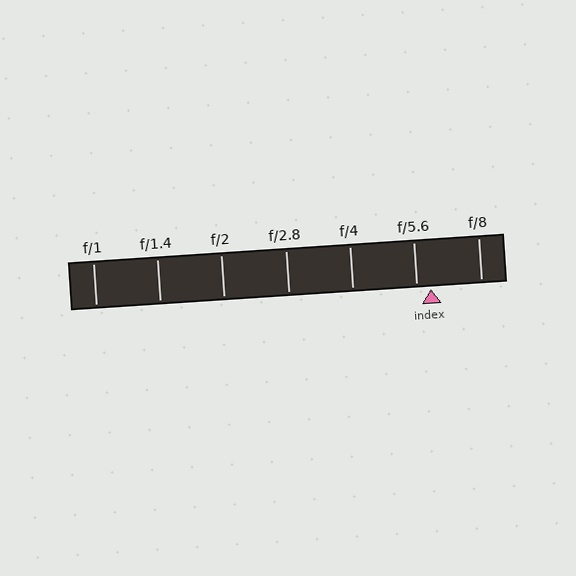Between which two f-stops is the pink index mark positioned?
The index mark is between f/5.6 and f/8.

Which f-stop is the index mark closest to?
The index mark is closest to f/5.6.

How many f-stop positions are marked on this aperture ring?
There are 7 f-stop positions marked.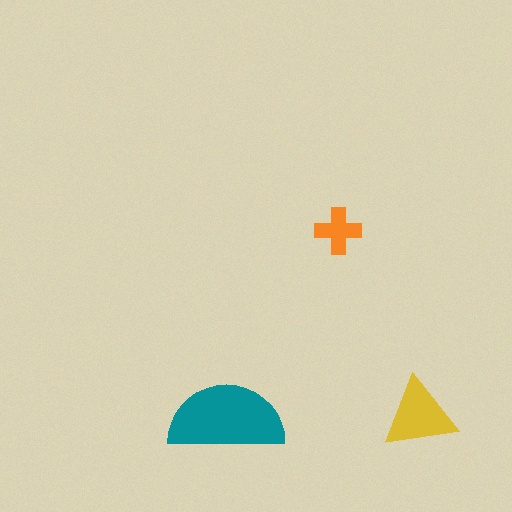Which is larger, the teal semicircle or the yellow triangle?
The teal semicircle.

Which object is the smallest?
The orange cross.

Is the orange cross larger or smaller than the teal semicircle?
Smaller.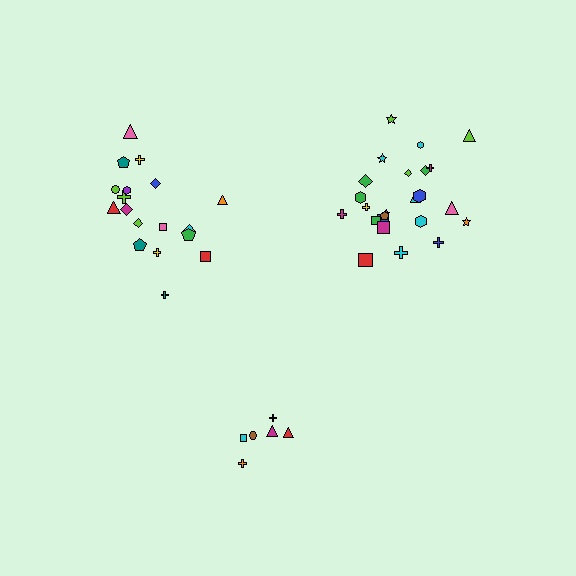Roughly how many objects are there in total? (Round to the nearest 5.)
Roughly 50 objects in total.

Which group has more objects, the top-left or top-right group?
The top-right group.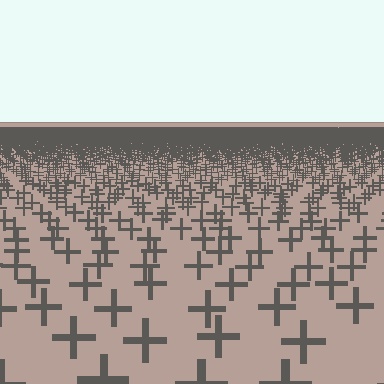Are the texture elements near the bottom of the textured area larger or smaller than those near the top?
Larger. Near the bottom, elements are closer to the viewer and appear at a bigger on-screen size.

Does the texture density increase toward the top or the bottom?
Density increases toward the top.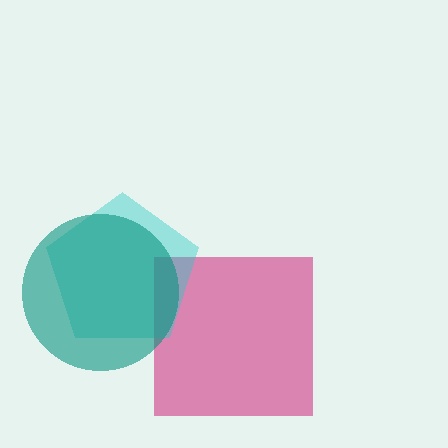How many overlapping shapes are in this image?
There are 3 overlapping shapes in the image.